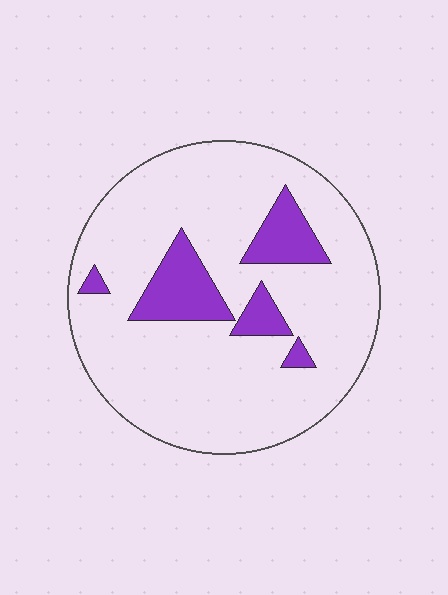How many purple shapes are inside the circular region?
5.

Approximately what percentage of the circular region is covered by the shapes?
Approximately 15%.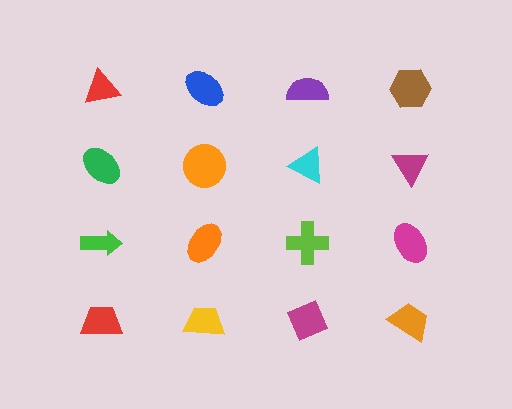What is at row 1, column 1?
A red triangle.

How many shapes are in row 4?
4 shapes.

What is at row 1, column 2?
A blue ellipse.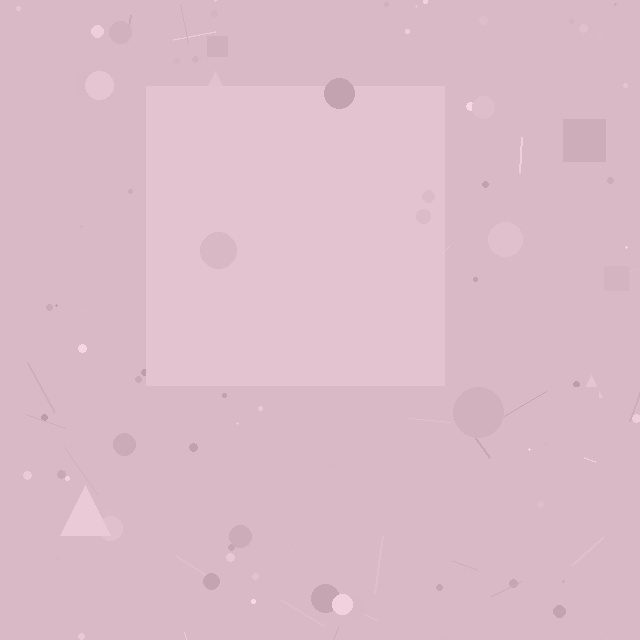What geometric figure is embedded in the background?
A square is embedded in the background.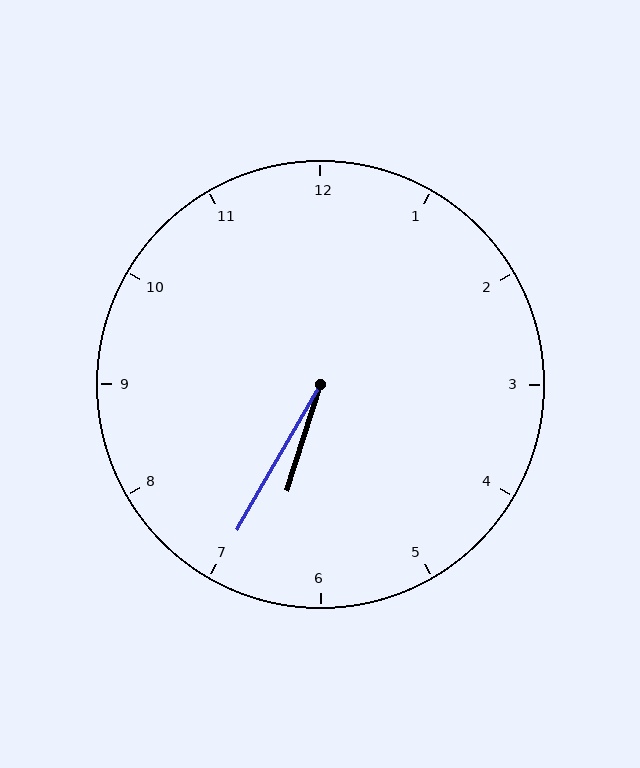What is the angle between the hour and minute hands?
Approximately 12 degrees.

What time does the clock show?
6:35.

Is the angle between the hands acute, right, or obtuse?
It is acute.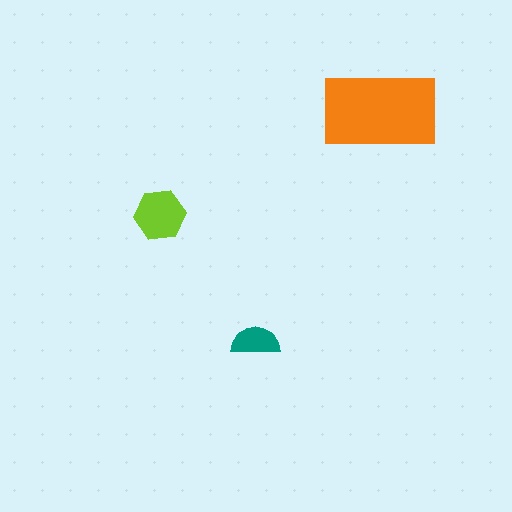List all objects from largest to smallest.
The orange rectangle, the lime hexagon, the teal semicircle.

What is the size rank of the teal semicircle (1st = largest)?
3rd.